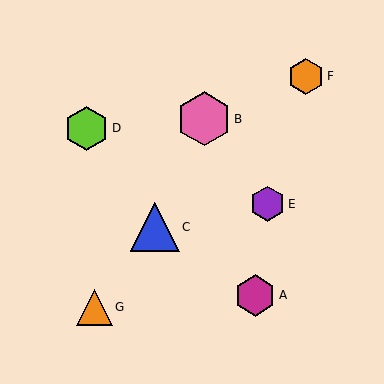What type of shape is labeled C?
Shape C is a blue triangle.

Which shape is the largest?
The pink hexagon (labeled B) is the largest.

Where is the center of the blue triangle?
The center of the blue triangle is at (155, 227).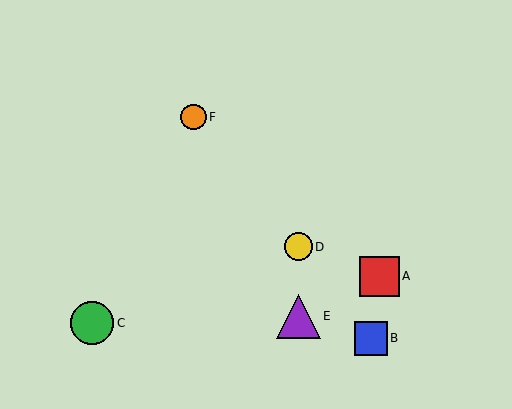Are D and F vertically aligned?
No, D is at x≈298 and F is at x≈194.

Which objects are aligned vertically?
Objects D, E are aligned vertically.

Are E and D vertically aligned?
Yes, both are at x≈298.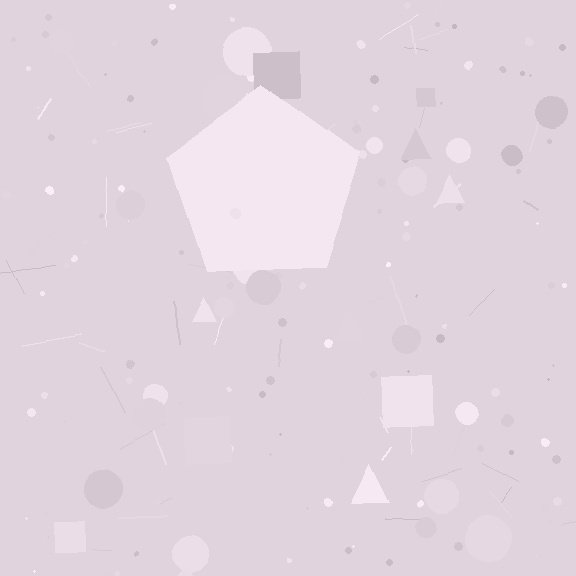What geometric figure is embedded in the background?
A pentagon is embedded in the background.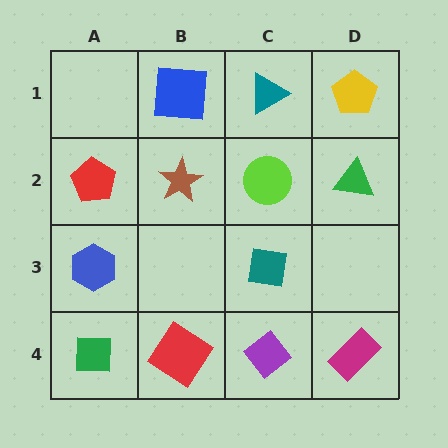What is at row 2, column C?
A lime circle.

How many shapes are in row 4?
4 shapes.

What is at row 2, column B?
A brown star.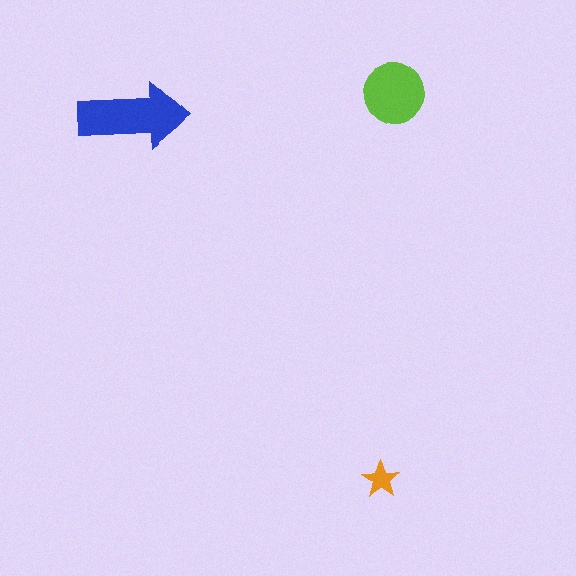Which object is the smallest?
The orange star.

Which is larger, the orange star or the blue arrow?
The blue arrow.